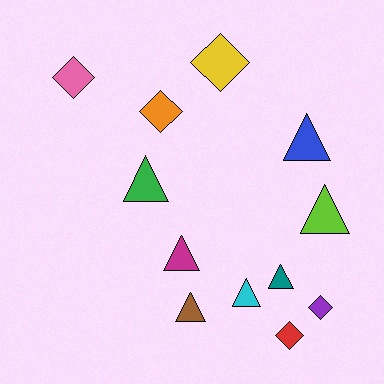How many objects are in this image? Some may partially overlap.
There are 12 objects.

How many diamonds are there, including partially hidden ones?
There are 5 diamonds.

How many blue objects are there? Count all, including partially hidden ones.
There is 1 blue object.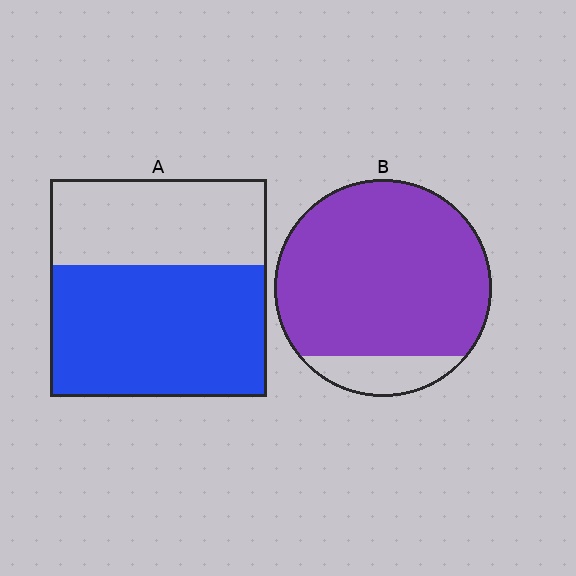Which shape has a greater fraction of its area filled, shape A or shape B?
Shape B.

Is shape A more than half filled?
Yes.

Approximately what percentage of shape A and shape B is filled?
A is approximately 60% and B is approximately 85%.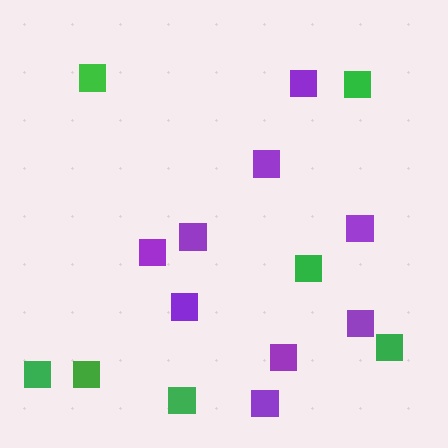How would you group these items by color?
There are 2 groups: one group of green squares (7) and one group of purple squares (9).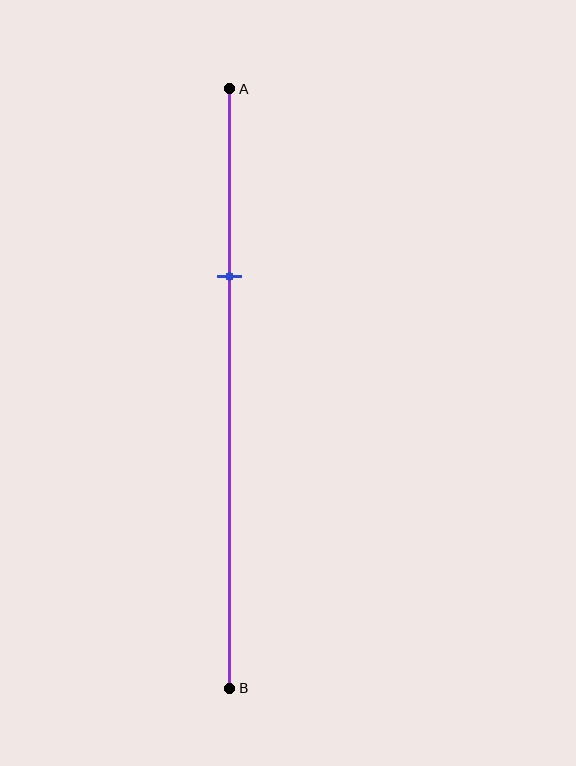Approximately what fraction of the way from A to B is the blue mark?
The blue mark is approximately 30% of the way from A to B.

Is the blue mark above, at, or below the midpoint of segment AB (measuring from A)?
The blue mark is above the midpoint of segment AB.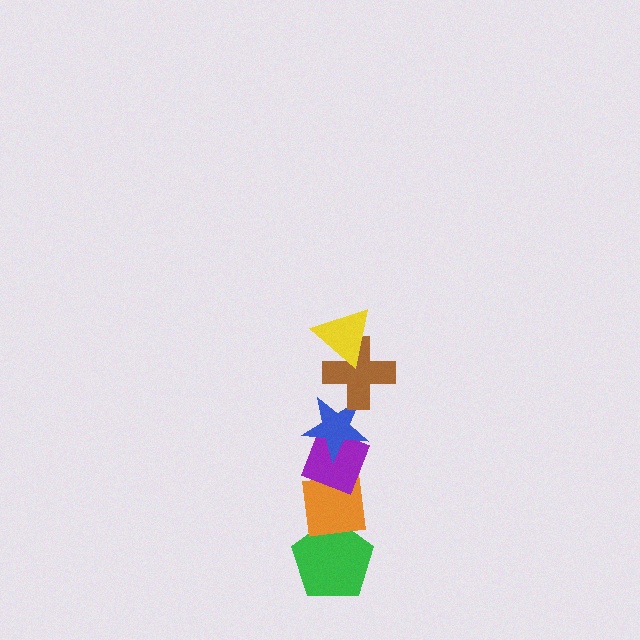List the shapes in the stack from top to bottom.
From top to bottom: the yellow triangle, the brown cross, the blue star, the purple diamond, the orange square, the green pentagon.